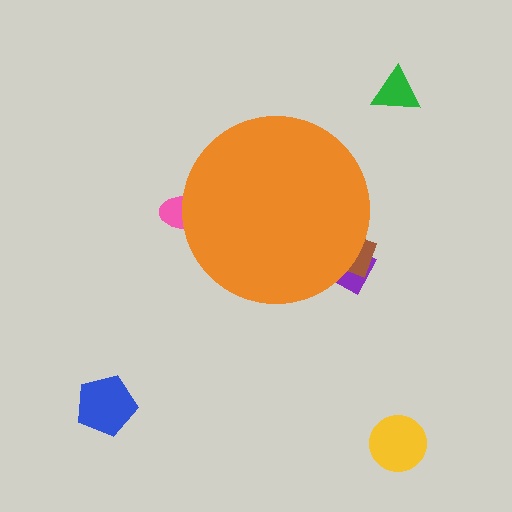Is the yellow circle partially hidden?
No, the yellow circle is fully visible.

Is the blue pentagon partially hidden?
No, the blue pentagon is fully visible.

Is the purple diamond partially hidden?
Yes, the purple diamond is partially hidden behind the orange circle.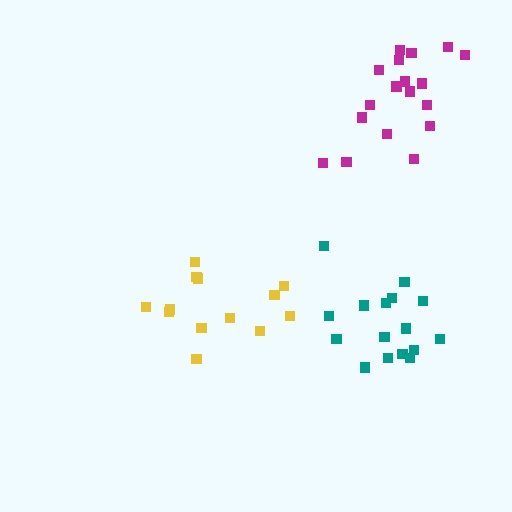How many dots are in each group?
Group 1: 13 dots, Group 2: 18 dots, Group 3: 16 dots (47 total).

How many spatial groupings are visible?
There are 3 spatial groupings.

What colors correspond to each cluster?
The clusters are colored: yellow, magenta, teal.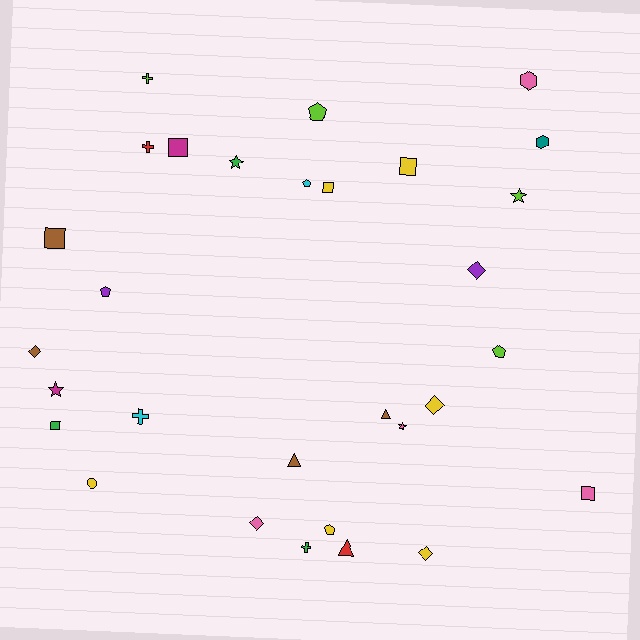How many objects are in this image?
There are 30 objects.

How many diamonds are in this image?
There are 5 diamonds.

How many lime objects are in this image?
There are 4 lime objects.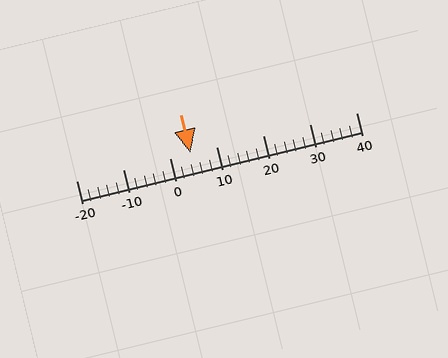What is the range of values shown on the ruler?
The ruler shows values from -20 to 40.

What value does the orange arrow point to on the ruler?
The orange arrow points to approximately 4.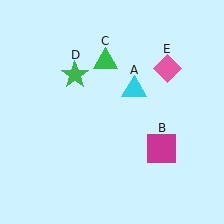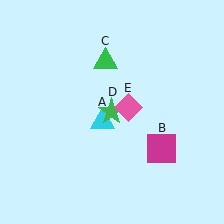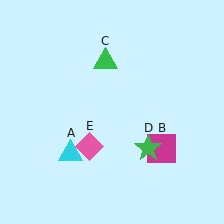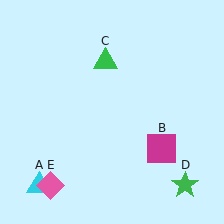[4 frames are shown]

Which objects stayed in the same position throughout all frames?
Magenta square (object B) and green triangle (object C) remained stationary.